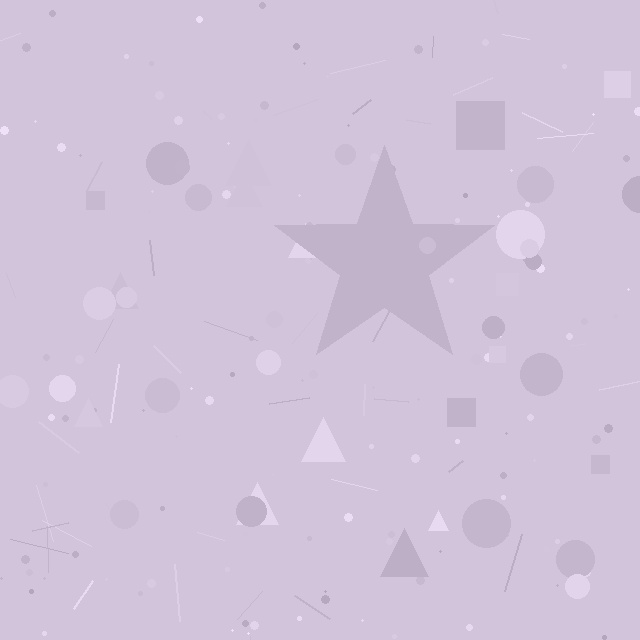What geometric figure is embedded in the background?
A star is embedded in the background.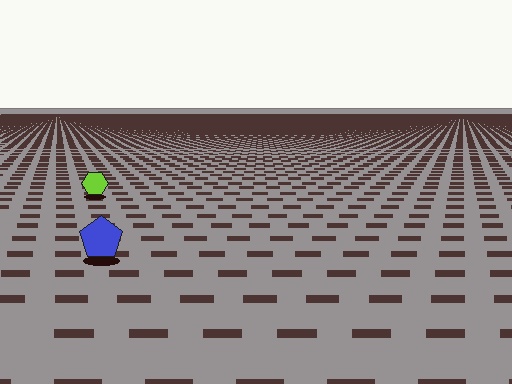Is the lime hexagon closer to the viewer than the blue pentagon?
No. The blue pentagon is closer — you can tell from the texture gradient: the ground texture is coarser near it.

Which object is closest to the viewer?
The blue pentagon is closest. The texture marks near it are larger and more spread out.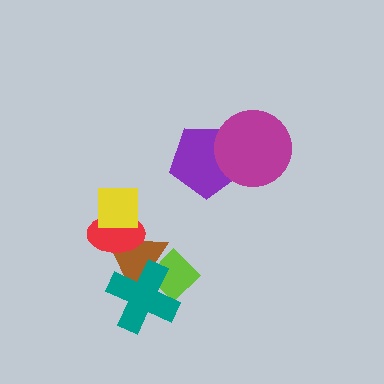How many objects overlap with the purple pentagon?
1 object overlaps with the purple pentagon.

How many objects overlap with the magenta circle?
1 object overlaps with the magenta circle.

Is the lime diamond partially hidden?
Yes, it is partially covered by another shape.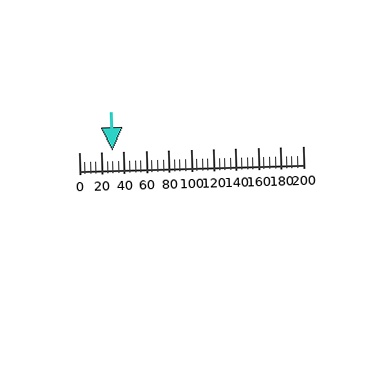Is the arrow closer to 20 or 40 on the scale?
The arrow is closer to 40.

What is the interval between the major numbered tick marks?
The major tick marks are spaced 20 units apart.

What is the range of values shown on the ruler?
The ruler shows values from 0 to 200.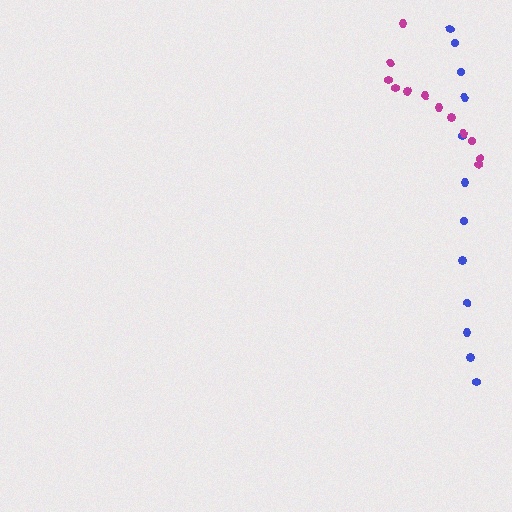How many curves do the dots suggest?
There are 2 distinct paths.